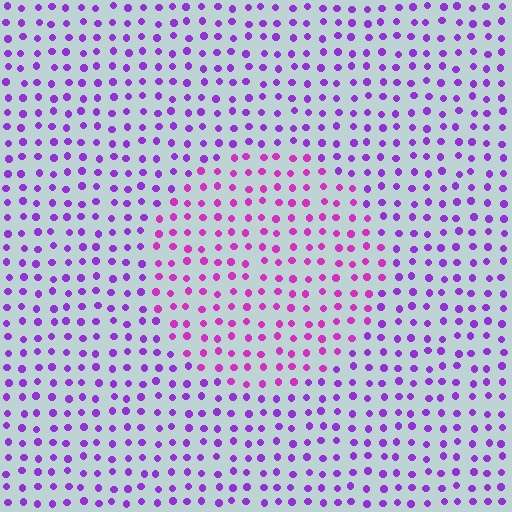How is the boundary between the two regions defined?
The boundary is defined purely by a slight shift in hue (about 30 degrees). Spacing, size, and orientation are identical on both sides.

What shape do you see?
I see a circle.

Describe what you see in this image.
The image is filled with small purple elements in a uniform arrangement. A circle-shaped region is visible where the elements are tinted to a slightly different hue, forming a subtle color boundary.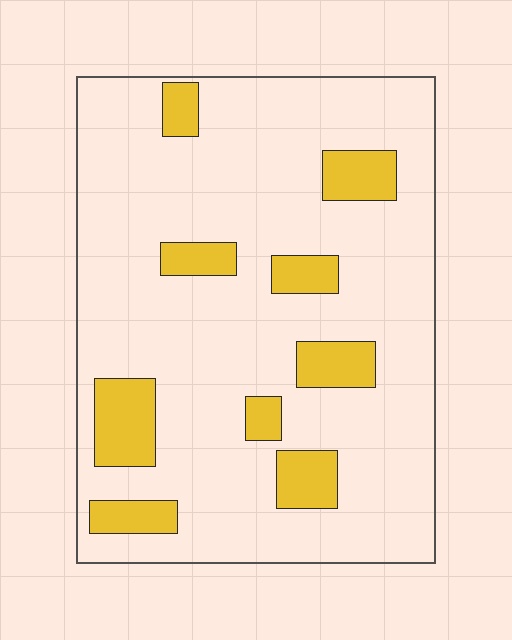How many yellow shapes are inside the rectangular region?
9.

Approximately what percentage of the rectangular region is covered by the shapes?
Approximately 15%.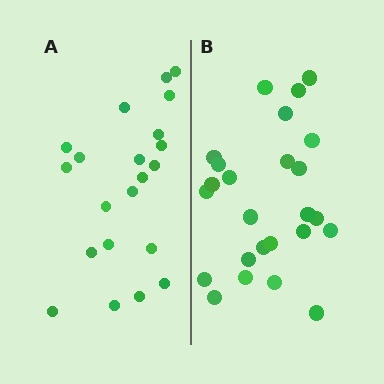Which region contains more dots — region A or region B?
Region B (the right region) has more dots.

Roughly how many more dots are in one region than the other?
Region B has about 4 more dots than region A.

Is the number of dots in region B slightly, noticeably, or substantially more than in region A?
Region B has only slightly more — the two regions are fairly close. The ratio is roughly 1.2 to 1.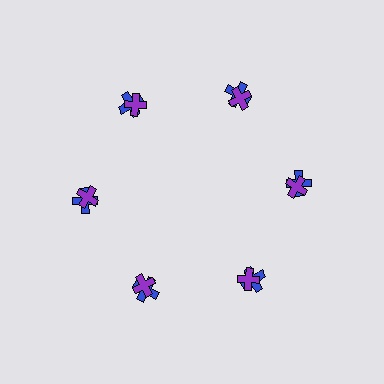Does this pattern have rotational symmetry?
Yes, this pattern has 6-fold rotational symmetry. It looks the same after rotating 60 degrees around the center.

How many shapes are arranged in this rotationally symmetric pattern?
There are 12 shapes, arranged in 6 groups of 2.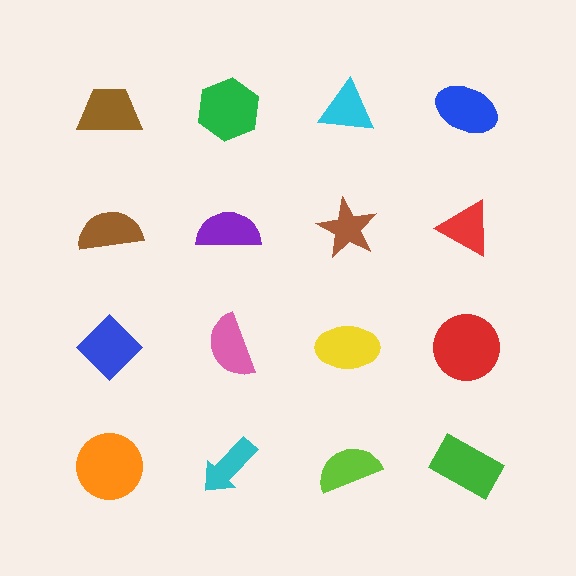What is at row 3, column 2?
A pink semicircle.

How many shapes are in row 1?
4 shapes.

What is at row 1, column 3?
A cyan triangle.